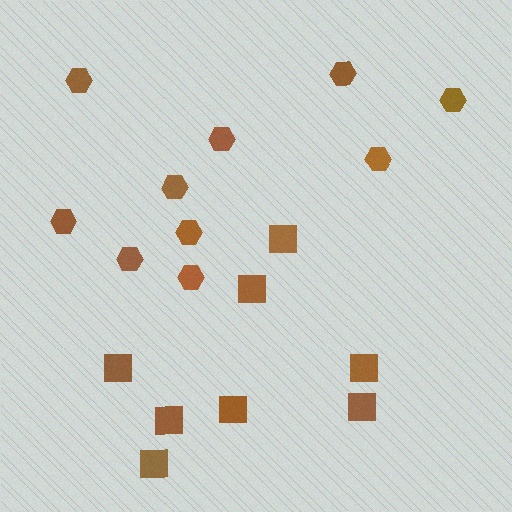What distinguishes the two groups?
There are 2 groups: one group of squares (8) and one group of hexagons (10).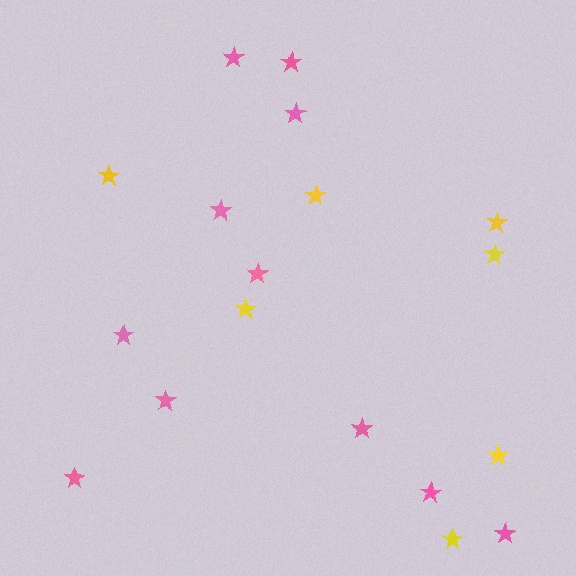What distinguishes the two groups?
There are 2 groups: one group of yellow stars (7) and one group of pink stars (11).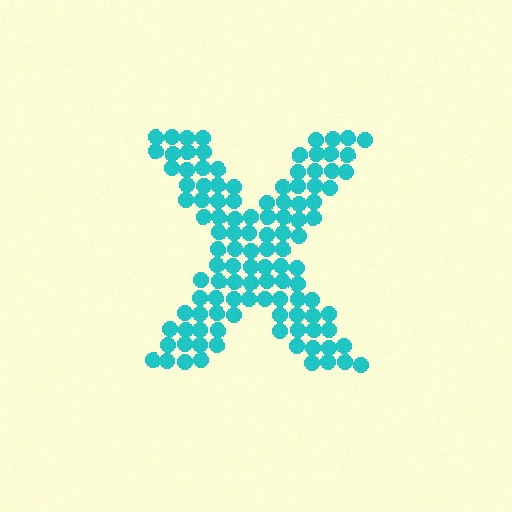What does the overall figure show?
The overall figure shows the letter X.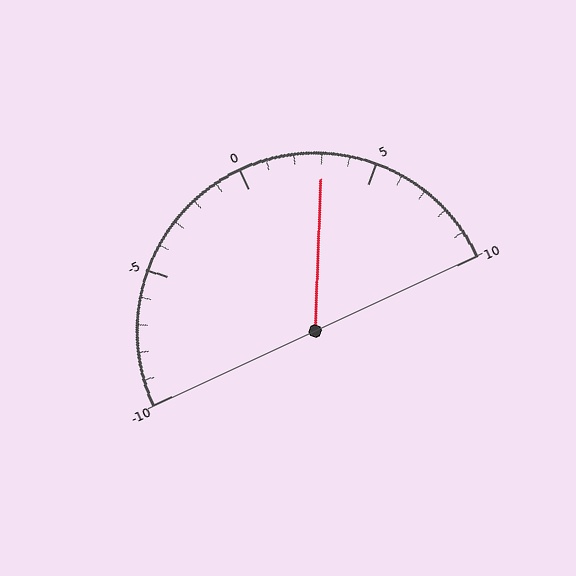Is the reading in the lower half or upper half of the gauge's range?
The reading is in the upper half of the range (-10 to 10).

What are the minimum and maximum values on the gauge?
The gauge ranges from -10 to 10.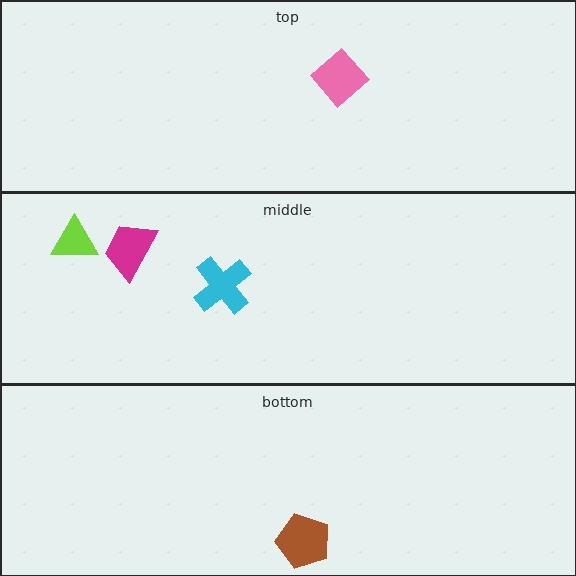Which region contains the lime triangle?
The middle region.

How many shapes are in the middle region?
3.